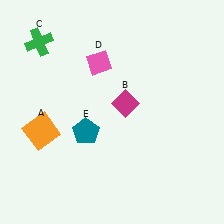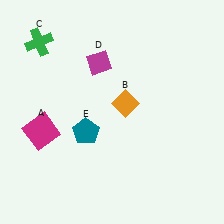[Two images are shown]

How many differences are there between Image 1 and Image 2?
There are 3 differences between the two images.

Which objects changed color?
A changed from orange to magenta. B changed from magenta to orange. D changed from pink to magenta.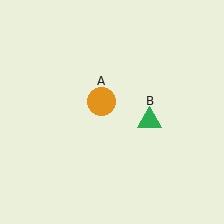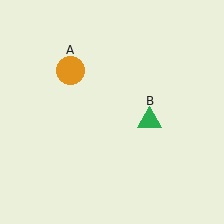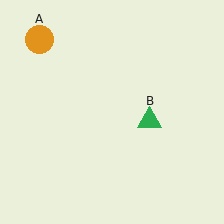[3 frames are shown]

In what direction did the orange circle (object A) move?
The orange circle (object A) moved up and to the left.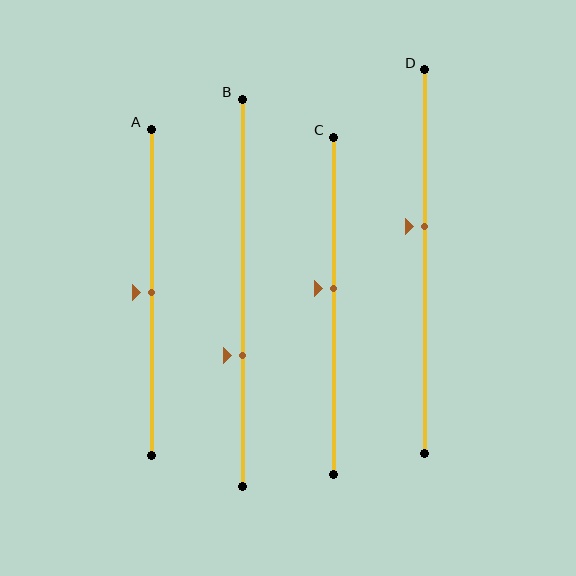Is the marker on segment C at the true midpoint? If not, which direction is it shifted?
No, the marker on segment C is shifted upward by about 5% of the segment length.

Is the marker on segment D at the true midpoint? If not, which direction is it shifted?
No, the marker on segment D is shifted upward by about 9% of the segment length.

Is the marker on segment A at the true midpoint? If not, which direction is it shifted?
Yes, the marker on segment A is at the true midpoint.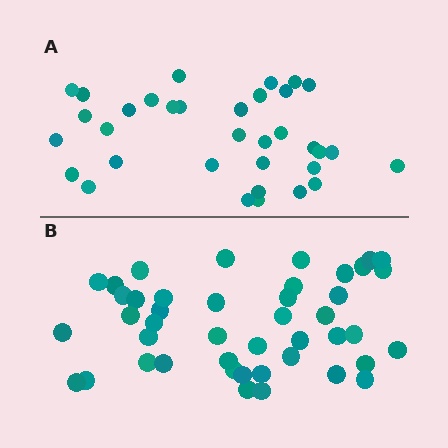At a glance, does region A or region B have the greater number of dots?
Region B (the bottom region) has more dots.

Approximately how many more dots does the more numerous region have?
Region B has roughly 10 or so more dots than region A.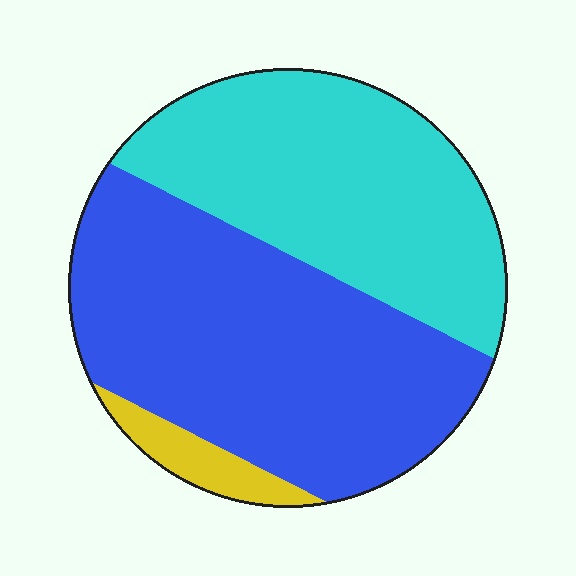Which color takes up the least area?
Yellow, at roughly 5%.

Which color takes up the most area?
Blue, at roughly 55%.